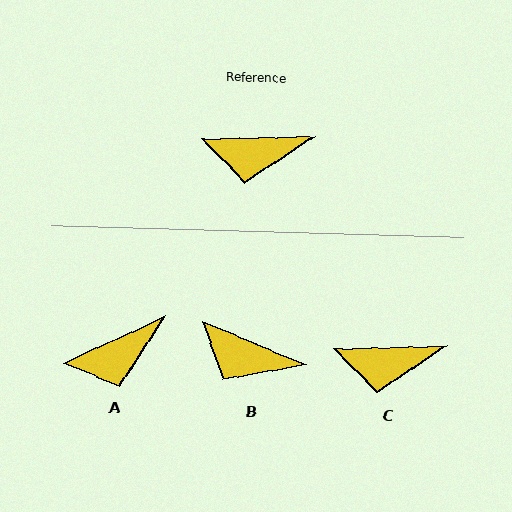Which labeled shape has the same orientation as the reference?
C.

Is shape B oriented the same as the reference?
No, it is off by about 24 degrees.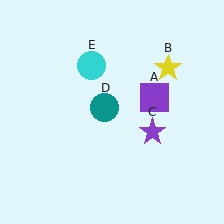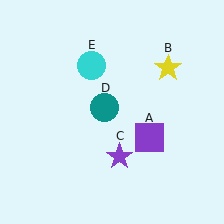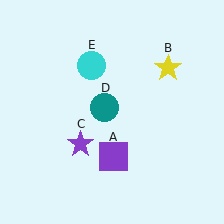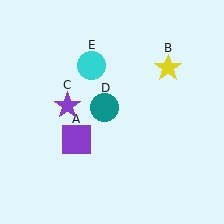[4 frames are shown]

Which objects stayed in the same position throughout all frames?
Yellow star (object B) and teal circle (object D) and cyan circle (object E) remained stationary.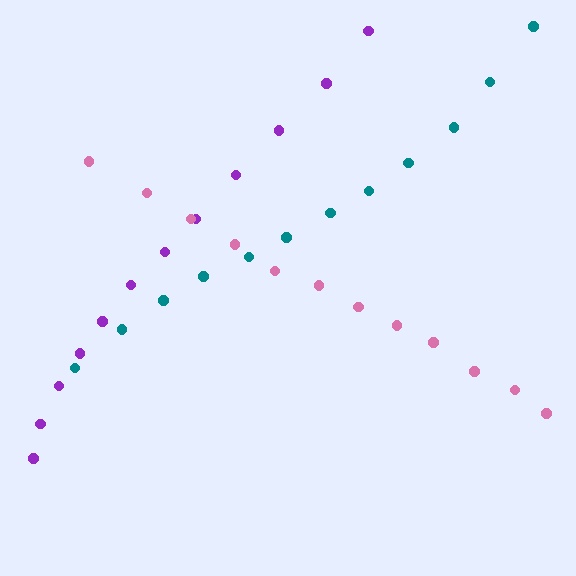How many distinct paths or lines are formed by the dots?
There are 3 distinct paths.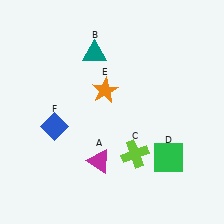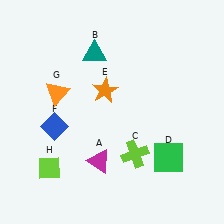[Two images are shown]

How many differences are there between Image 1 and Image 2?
There are 2 differences between the two images.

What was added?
An orange triangle (G), a lime diamond (H) were added in Image 2.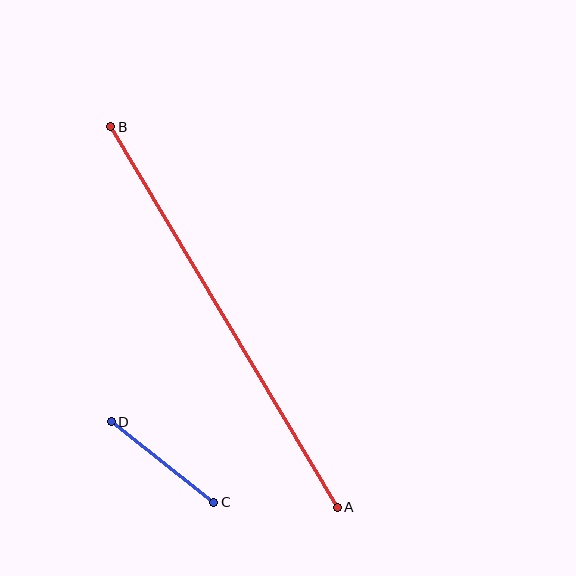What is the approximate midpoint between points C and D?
The midpoint is at approximately (163, 462) pixels.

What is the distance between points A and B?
The distance is approximately 442 pixels.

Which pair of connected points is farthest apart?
Points A and B are farthest apart.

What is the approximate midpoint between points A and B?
The midpoint is at approximately (224, 317) pixels.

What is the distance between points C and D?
The distance is approximately 130 pixels.